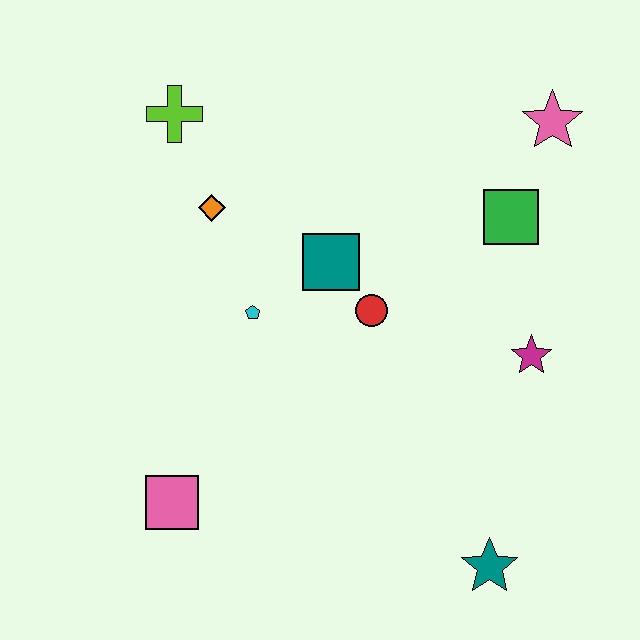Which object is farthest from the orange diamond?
The teal star is farthest from the orange diamond.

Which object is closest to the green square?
The pink star is closest to the green square.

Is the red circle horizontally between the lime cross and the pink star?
Yes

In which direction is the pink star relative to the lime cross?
The pink star is to the right of the lime cross.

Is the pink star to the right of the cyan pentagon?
Yes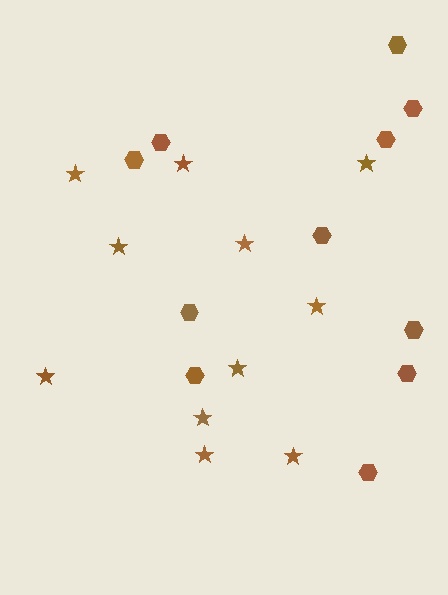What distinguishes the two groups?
There are 2 groups: one group of hexagons (11) and one group of stars (11).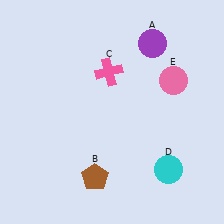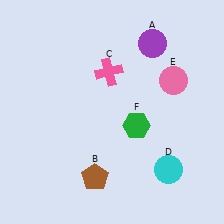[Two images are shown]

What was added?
A green hexagon (F) was added in Image 2.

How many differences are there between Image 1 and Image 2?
There is 1 difference between the two images.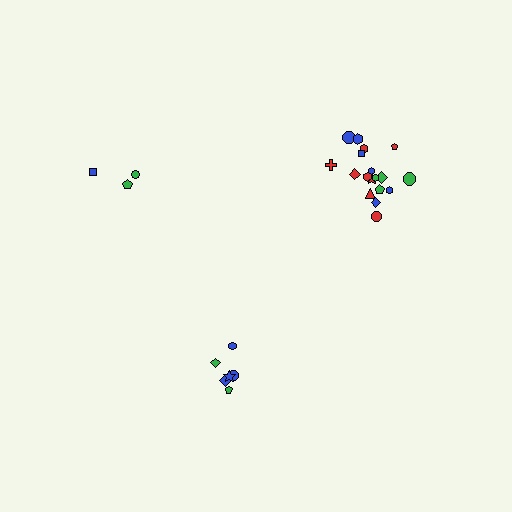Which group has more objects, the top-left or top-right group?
The top-right group.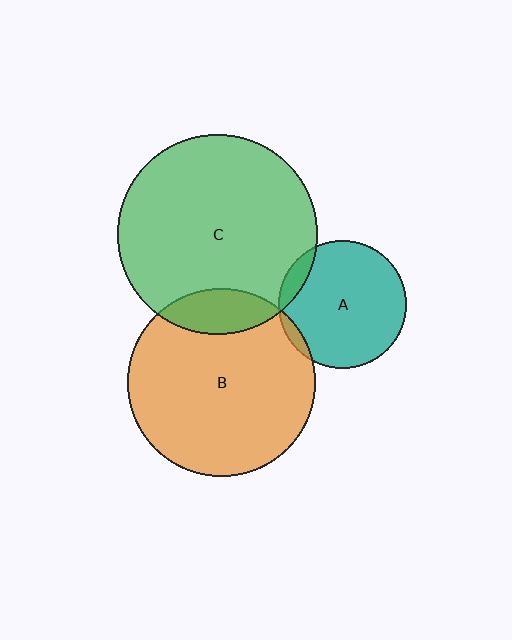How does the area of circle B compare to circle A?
Approximately 2.2 times.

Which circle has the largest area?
Circle C (green).